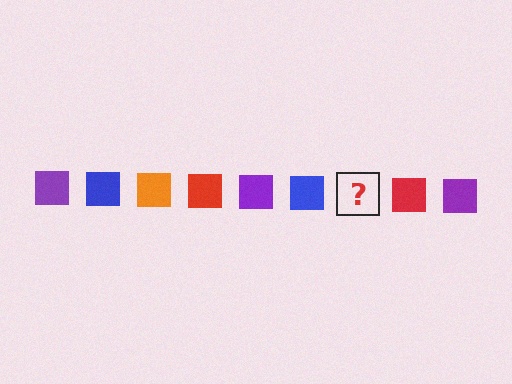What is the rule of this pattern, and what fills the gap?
The rule is that the pattern cycles through purple, blue, orange, red squares. The gap should be filled with an orange square.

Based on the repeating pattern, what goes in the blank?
The blank should be an orange square.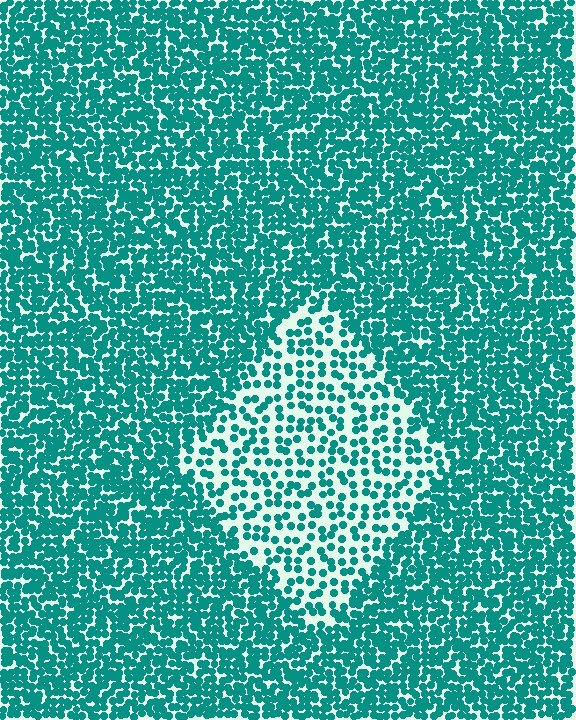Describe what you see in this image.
The image contains small teal elements arranged at two different densities. A diamond-shaped region is visible where the elements are less densely packed than the surrounding area.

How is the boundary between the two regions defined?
The boundary is defined by a change in element density (approximately 2.2x ratio). All elements are the same color, size, and shape.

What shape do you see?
I see a diamond.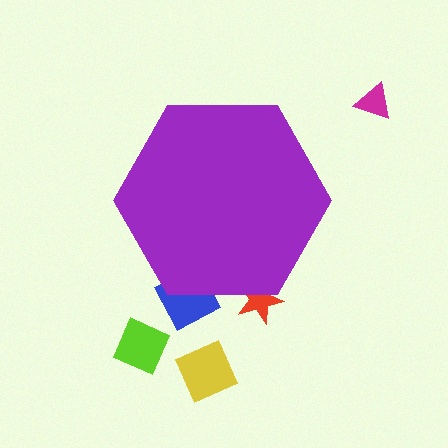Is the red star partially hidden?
Yes, the red star is partially hidden behind the purple hexagon.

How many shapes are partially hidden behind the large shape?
2 shapes are partially hidden.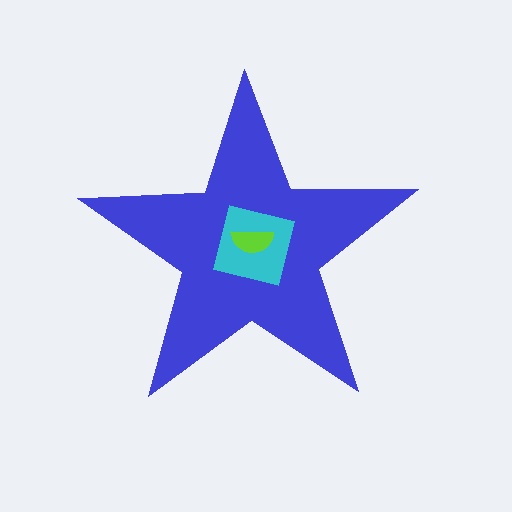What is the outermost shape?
The blue star.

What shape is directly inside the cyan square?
The lime semicircle.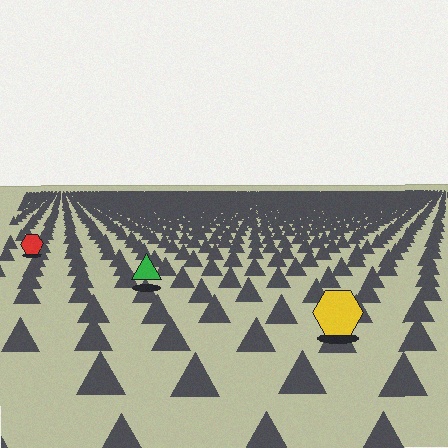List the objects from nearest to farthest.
From nearest to farthest: the yellow hexagon, the green triangle, the red hexagon.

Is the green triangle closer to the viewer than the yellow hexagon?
No. The yellow hexagon is closer — you can tell from the texture gradient: the ground texture is coarser near it.